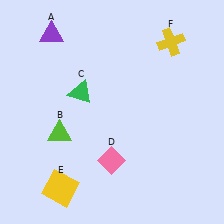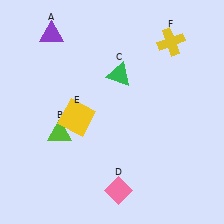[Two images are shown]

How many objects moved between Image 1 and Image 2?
3 objects moved between the two images.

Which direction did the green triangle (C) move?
The green triangle (C) moved right.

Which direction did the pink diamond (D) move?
The pink diamond (D) moved down.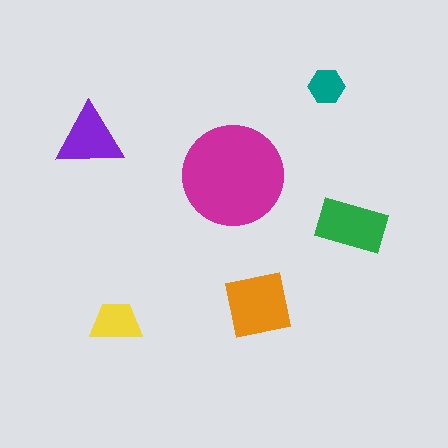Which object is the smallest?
The teal hexagon.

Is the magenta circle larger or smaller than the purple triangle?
Larger.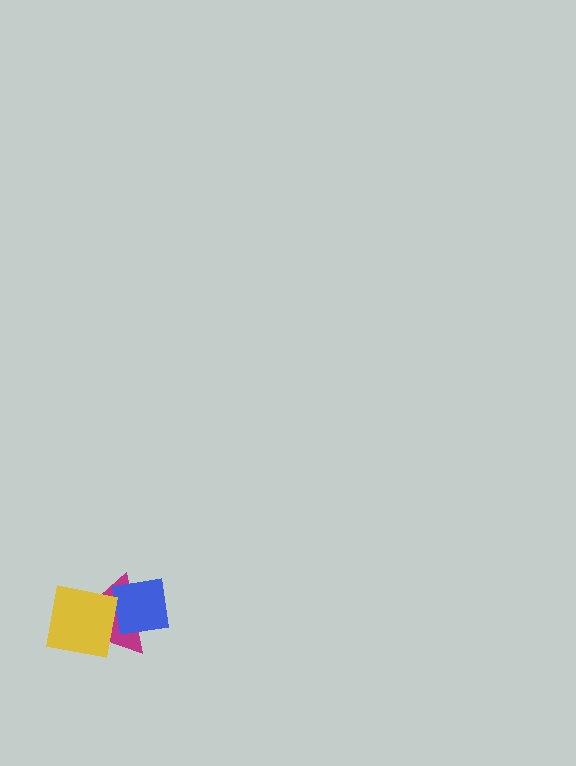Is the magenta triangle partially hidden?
Yes, it is partially covered by another shape.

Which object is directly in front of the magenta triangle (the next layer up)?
The blue square is directly in front of the magenta triangle.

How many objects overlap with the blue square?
1 object overlaps with the blue square.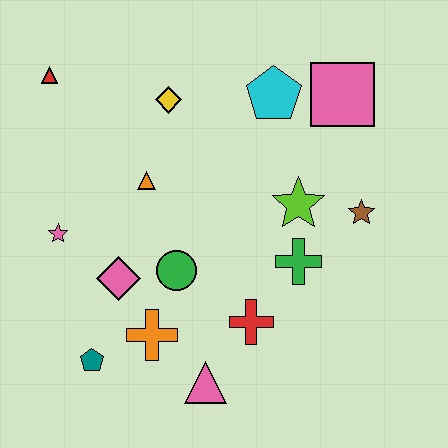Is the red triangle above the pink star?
Yes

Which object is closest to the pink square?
The cyan pentagon is closest to the pink square.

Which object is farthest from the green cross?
The red triangle is farthest from the green cross.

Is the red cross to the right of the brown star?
No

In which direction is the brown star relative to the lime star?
The brown star is to the right of the lime star.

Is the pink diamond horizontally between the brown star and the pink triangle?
No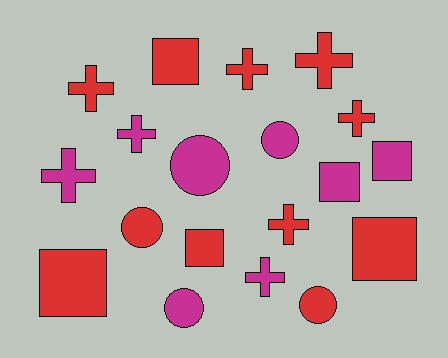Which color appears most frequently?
Red, with 11 objects.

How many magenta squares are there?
There are 2 magenta squares.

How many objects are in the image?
There are 19 objects.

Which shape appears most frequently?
Cross, with 8 objects.